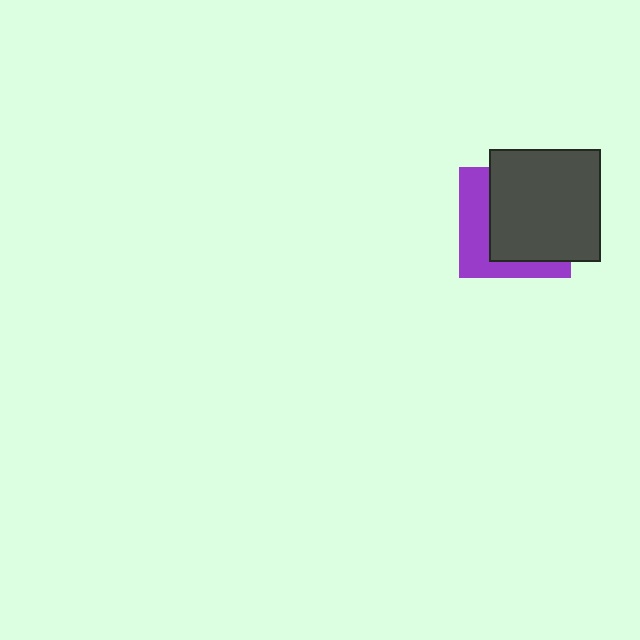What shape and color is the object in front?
The object in front is a dark gray square.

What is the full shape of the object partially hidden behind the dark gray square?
The partially hidden object is a purple square.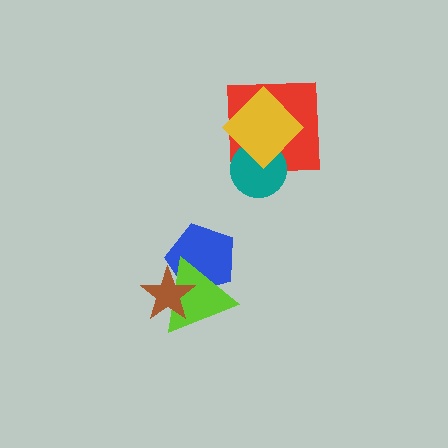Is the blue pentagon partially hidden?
Yes, it is partially covered by another shape.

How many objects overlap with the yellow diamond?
2 objects overlap with the yellow diamond.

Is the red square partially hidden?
Yes, it is partially covered by another shape.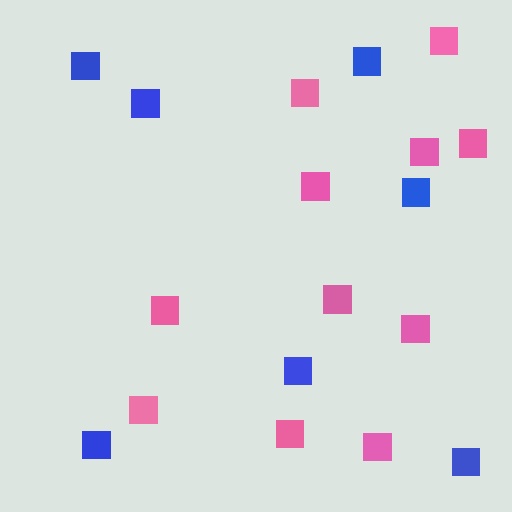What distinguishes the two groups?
There are 2 groups: one group of blue squares (7) and one group of pink squares (11).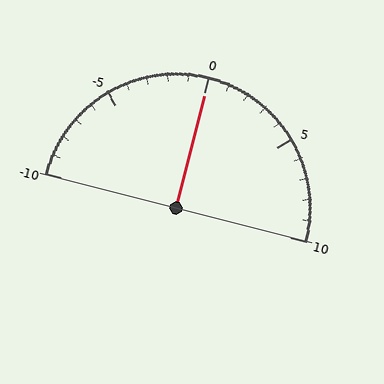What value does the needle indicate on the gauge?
The needle indicates approximately 0.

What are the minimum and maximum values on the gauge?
The gauge ranges from -10 to 10.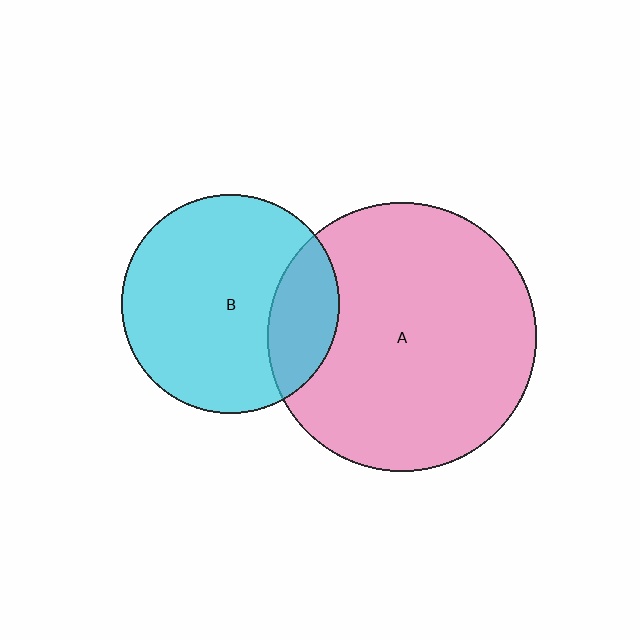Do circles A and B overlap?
Yes.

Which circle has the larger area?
Circle A (pink).